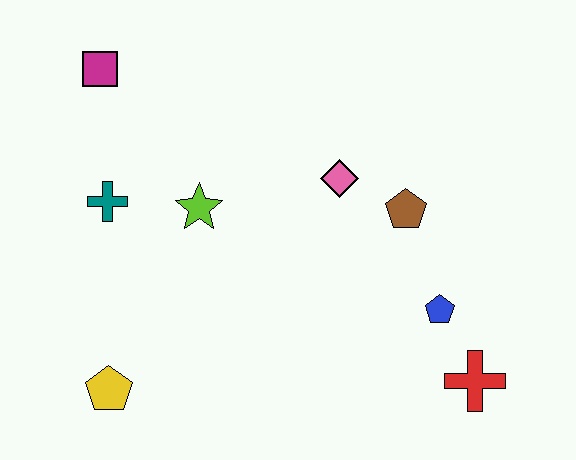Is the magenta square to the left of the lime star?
Yes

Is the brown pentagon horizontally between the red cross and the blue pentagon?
No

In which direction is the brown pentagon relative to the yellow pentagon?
The brown pentagon is to the right of the yellow pentagon.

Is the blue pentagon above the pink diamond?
No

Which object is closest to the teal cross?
The lime star is closest to the teal cross.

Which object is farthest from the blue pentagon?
The magenta square is farthest from the blue pentagon.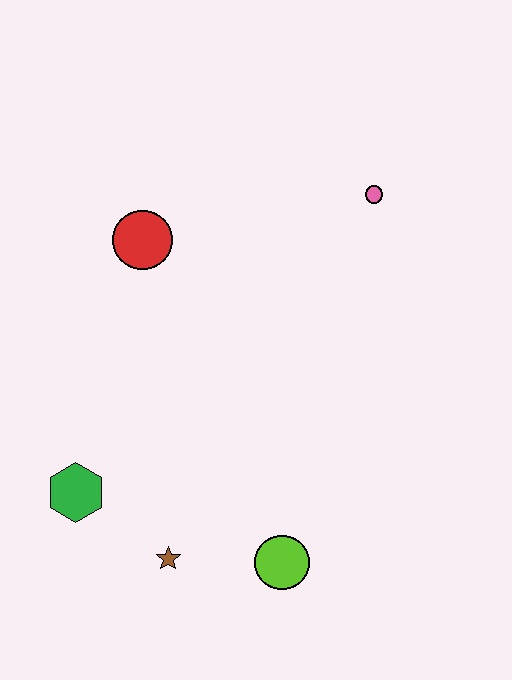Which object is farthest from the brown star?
The pink circle is farthest from the brown star.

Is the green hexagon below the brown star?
No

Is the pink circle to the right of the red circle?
Yes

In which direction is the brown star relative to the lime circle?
The brown star is to the left of the lime circle.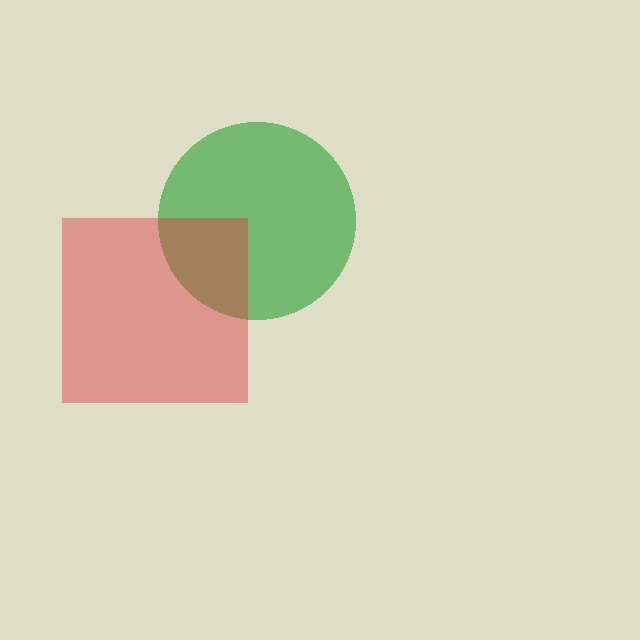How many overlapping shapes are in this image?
There are 2 overlapping shapes in the image.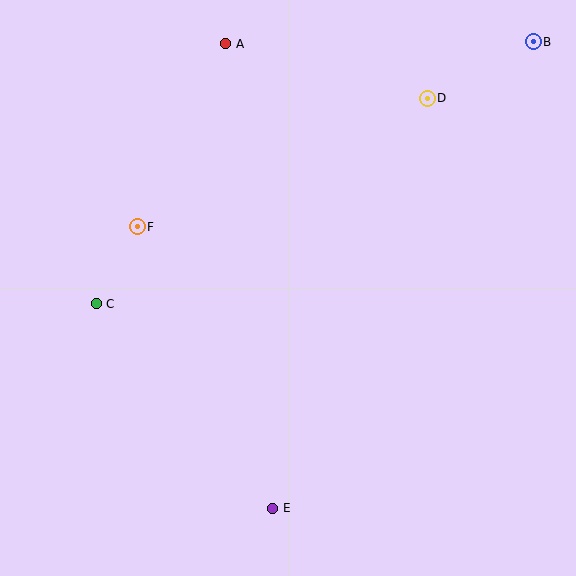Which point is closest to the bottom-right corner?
Point E is closest to the bottom-right corner.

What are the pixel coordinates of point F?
Point F is at (137, 227).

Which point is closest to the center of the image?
Point F at (137, 227) is closest to the center.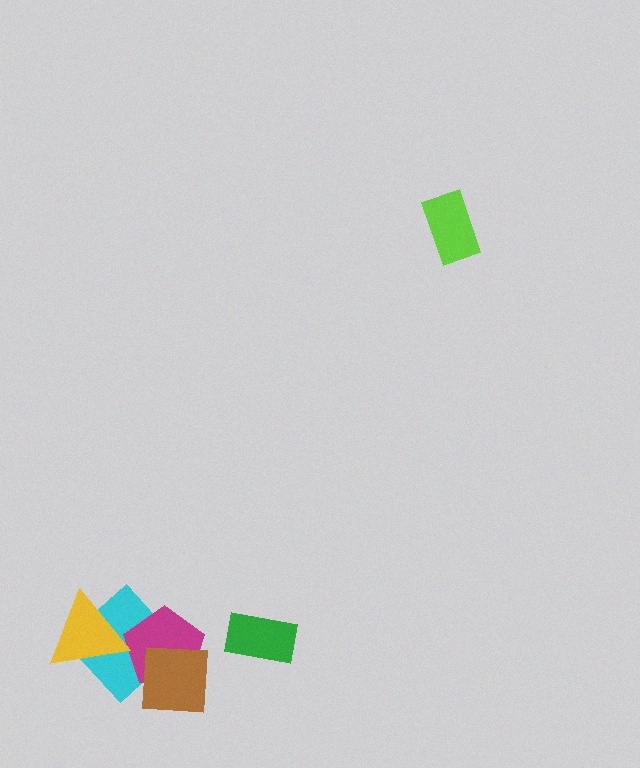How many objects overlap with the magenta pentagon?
3 objects overlap with the magenta pentagon.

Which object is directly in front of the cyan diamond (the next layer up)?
The magenta pentagon is directly in front of the cyan diamond.